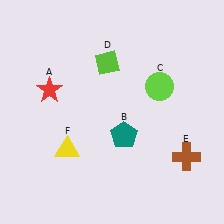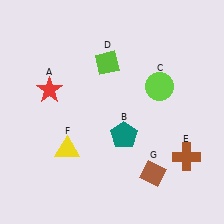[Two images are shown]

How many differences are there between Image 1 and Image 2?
There is 1 difference between the two images.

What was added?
A brown diamond (G) was added in Image 2.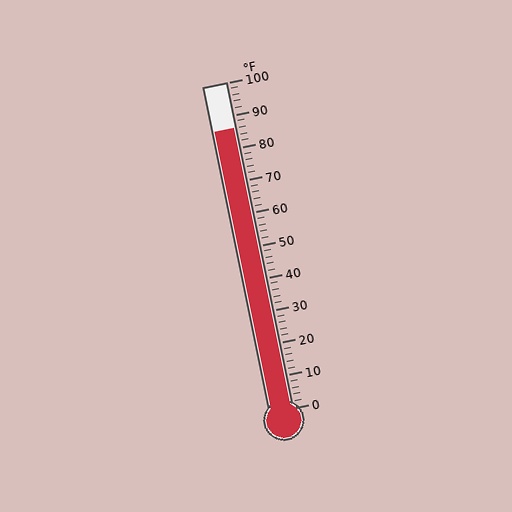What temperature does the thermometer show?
The thermometer shows approximately 86°F.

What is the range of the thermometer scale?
The thermometer scale ranges from 0°F to 100°F.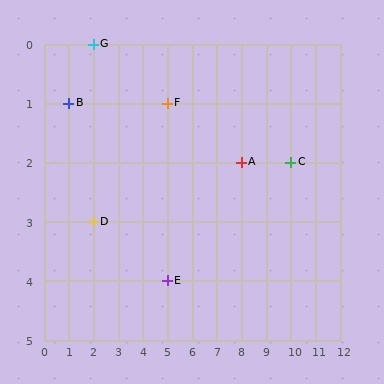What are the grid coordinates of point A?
Point A is at grid coordinates (8, 2).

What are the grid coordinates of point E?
Point E is at grid coordinates (5, 4).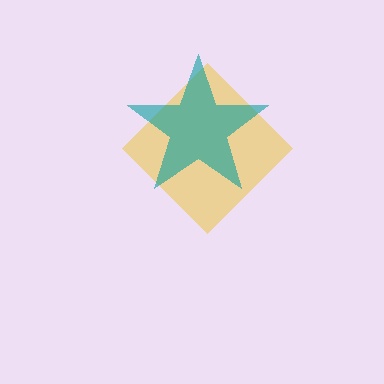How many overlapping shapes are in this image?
There are 2 overlapping shapes in the image.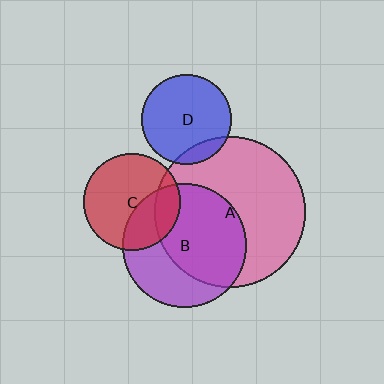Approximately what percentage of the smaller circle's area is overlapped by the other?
Approximately 15%.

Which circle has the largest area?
Circle A (pink).